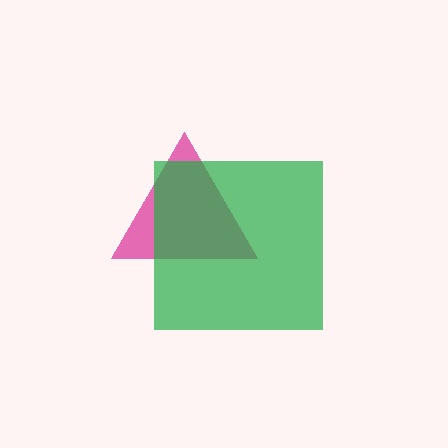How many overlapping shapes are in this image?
There are 2 overlapping shapes in the image.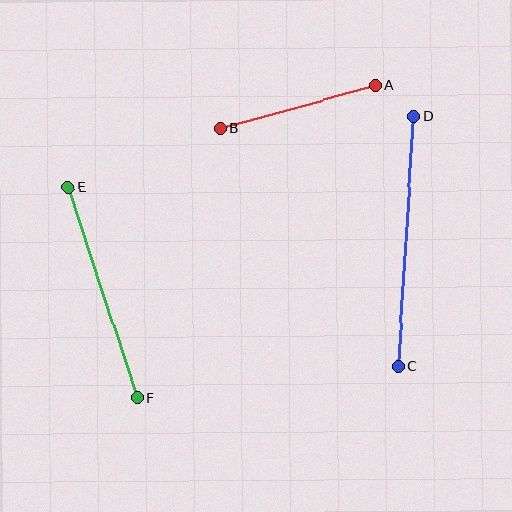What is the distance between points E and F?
The distance is approximately 221 pixels.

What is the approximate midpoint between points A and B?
The midpoint is at approximately (298, 107) pixels.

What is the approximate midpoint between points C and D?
The midpoint is at approximately (406, 241) pixels.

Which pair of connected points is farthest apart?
Points C and D are farthest apart.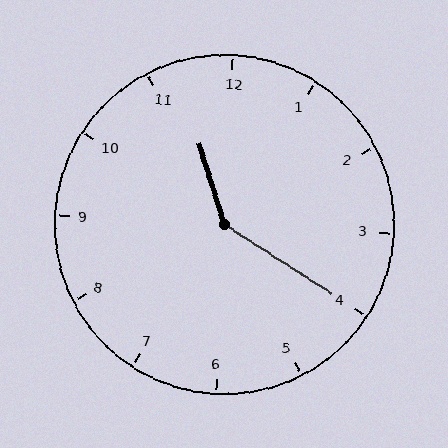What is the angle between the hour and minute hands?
Approximately 140 degrees.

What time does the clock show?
11:20.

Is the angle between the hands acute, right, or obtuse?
It is obtuse.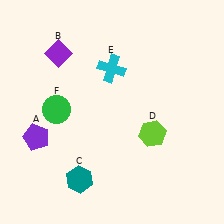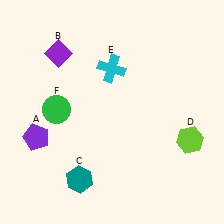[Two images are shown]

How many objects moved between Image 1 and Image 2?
1 object moved between the two images.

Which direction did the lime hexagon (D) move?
The lime hexagon (D) moved right.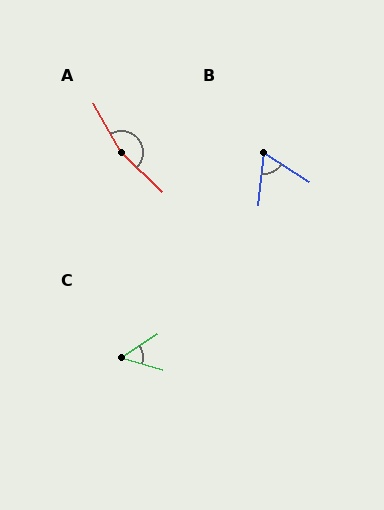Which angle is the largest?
A, at approximately 163 degrees.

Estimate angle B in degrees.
Approximately 64 degrees.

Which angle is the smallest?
C, at approximately 50 degrees.